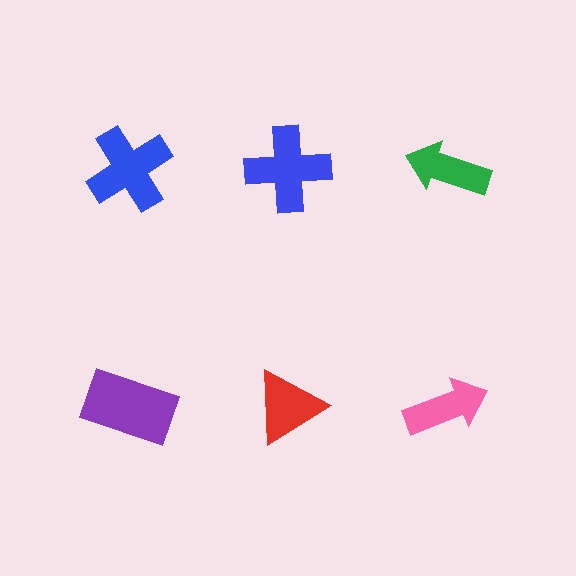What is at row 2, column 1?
A purple rectangle.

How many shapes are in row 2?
3 shapes.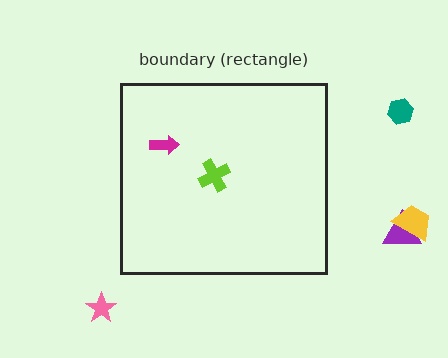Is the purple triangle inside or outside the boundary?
Outside.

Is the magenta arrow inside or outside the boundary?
Inside.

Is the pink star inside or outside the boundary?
Outside.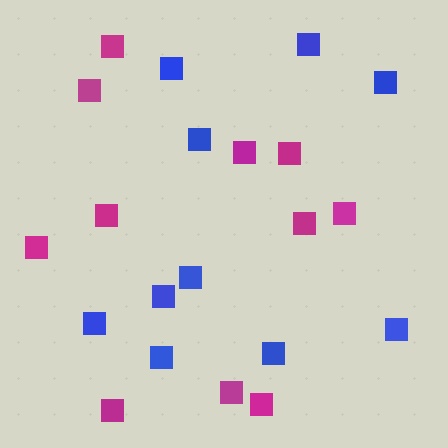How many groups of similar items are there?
There are 2 groups: one group of magenta squares (11) and one group of blue squares (10).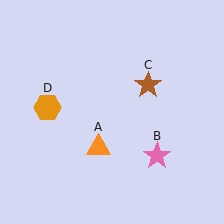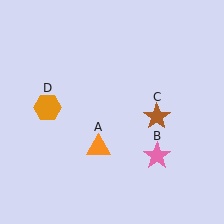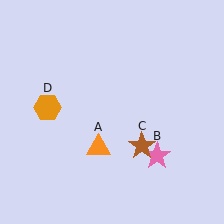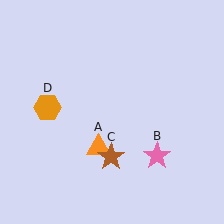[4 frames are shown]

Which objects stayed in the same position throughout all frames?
Orange triangle (object A) and pink star (object B) and orange hexagon (object D) remained stationary.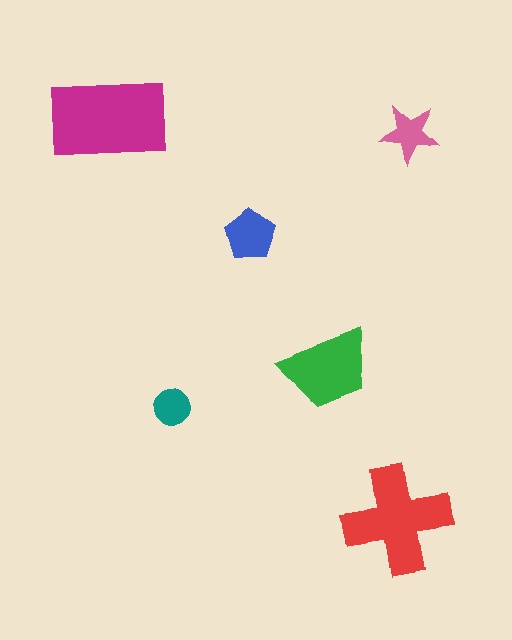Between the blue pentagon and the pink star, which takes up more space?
The blue pentagon.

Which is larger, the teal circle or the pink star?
The pink star.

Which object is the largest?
The magenta rectangle.